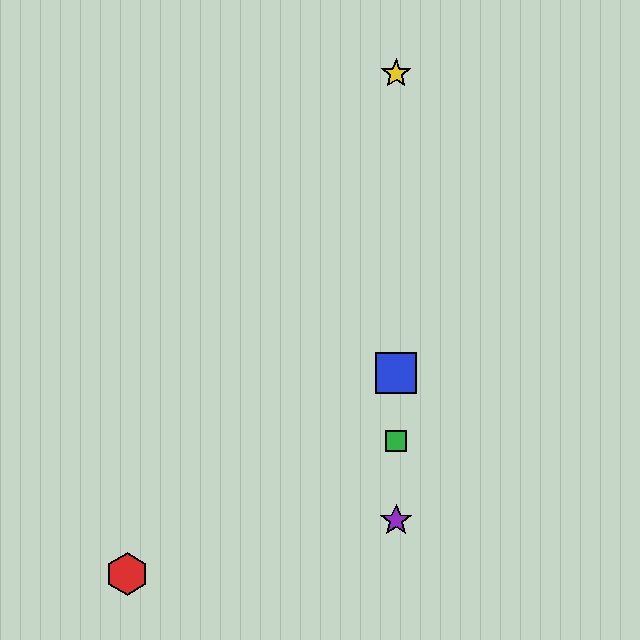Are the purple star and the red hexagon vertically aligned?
No, the purple star is at x≈396 and the red hexagon is at x≈127.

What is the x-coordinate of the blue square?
The blue square is at x≈396.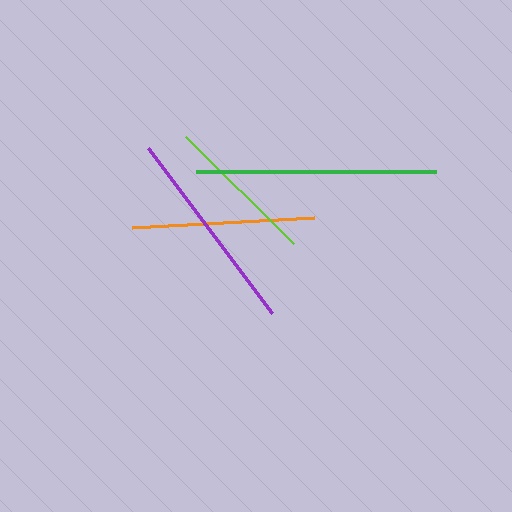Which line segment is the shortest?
The lime line is the shortest at approximately 152 pixels.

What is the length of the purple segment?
The purple segment is approximately 206 pixels long.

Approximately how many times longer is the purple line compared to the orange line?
The purple line is approximately 1.1 times the length of the orange line.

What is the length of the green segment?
The green segment is approximately 239 pixels long.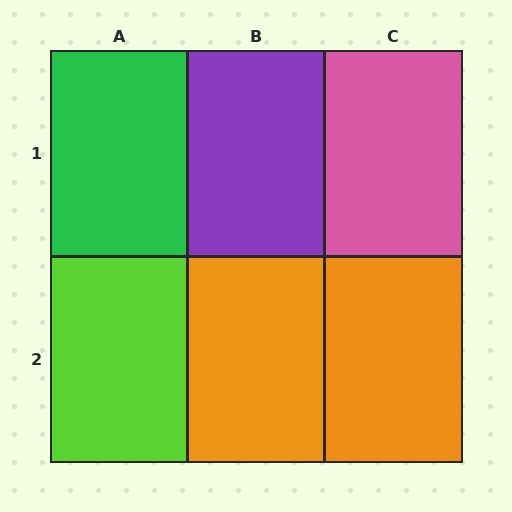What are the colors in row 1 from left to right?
Green, purple, pink.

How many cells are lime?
1 cell is lime.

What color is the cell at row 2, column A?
Lime.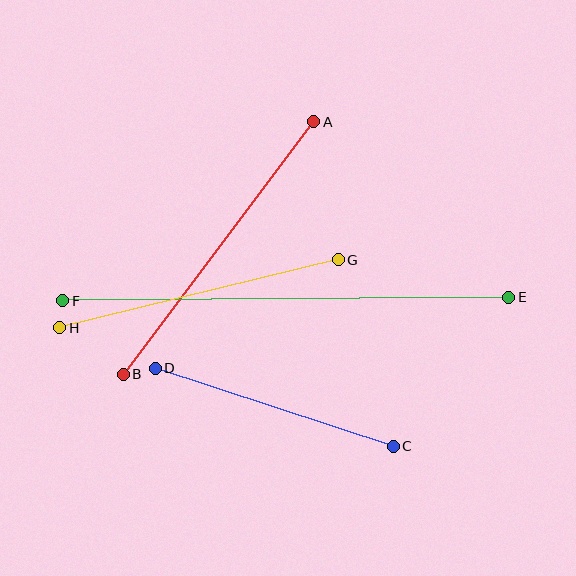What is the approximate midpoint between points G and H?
The midpoint is at approximately (199, 294) pixels.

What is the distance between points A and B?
The distance is approximately 316 pixels.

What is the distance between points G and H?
The distance is approximately 287 pixels.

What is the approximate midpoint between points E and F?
The midpoint is at approximately (286, 299) pixels.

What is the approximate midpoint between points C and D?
The midpoint is at approximately (274, 407) pixels.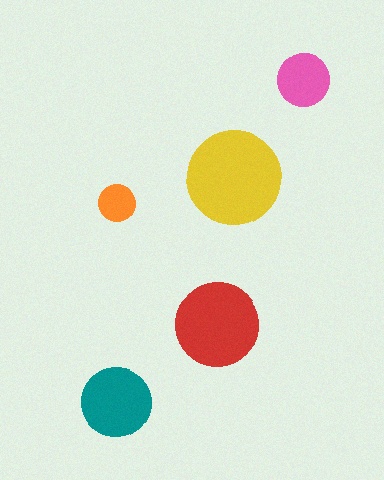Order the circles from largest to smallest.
the yellow one, the red one, the teal one, the pink one, the orange one.